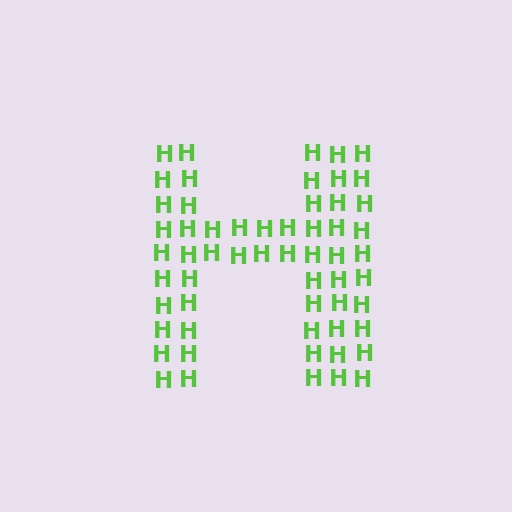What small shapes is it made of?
It is made of small letter H's.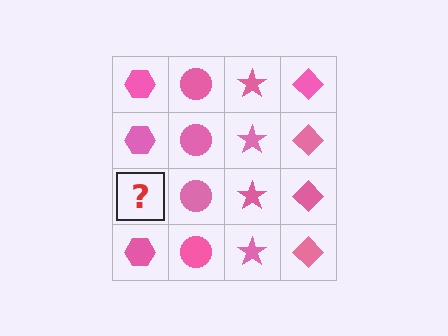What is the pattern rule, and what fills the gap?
The rule is that each column has a consistent shape. The gap should be filled with a pink hexagon.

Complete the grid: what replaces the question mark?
The question mark should be replaced with a pink hexagon.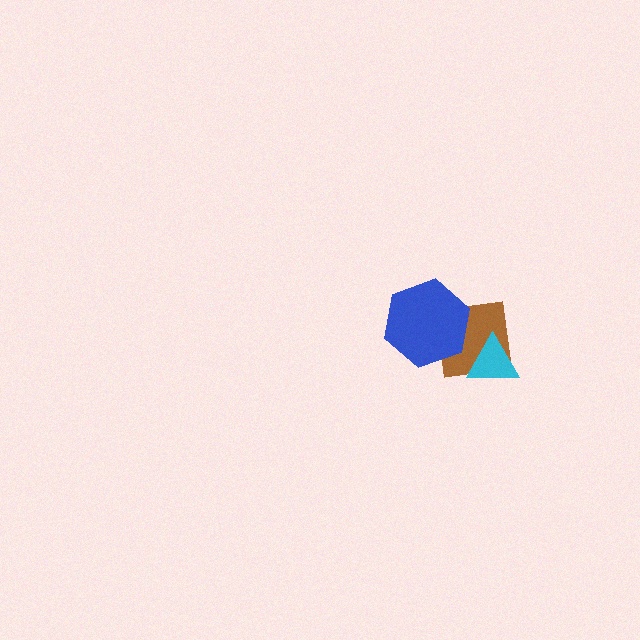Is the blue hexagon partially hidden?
No, no other shape covers it.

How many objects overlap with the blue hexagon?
1 object overlaps with the blue hexagon.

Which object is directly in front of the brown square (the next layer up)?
The cyan triangle is directly in front of the brown square.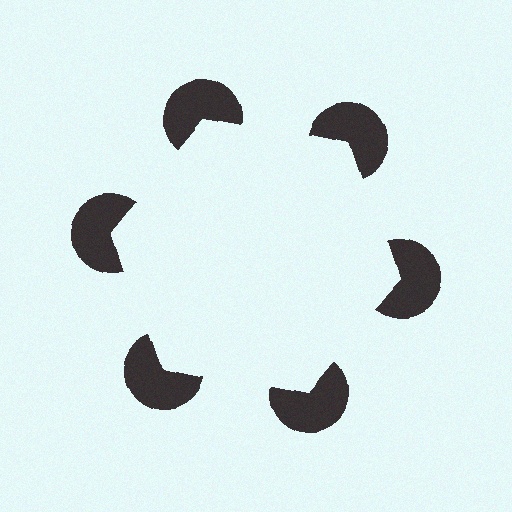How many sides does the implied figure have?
6 sides.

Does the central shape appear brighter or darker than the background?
It typically appears slightly brighter than the background, even though no actual brightness change is drawn.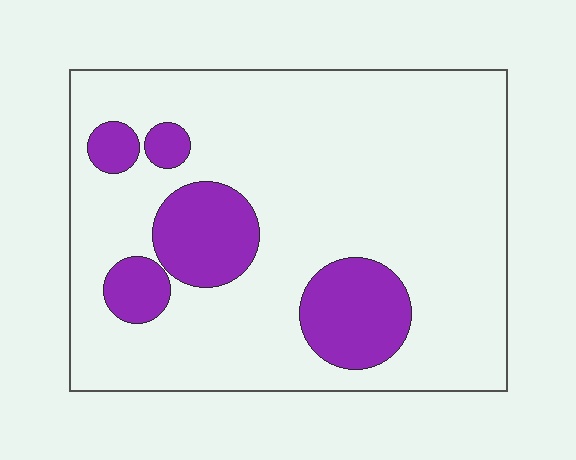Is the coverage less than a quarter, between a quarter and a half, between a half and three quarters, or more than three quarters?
Less than a quarter.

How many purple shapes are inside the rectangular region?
5.